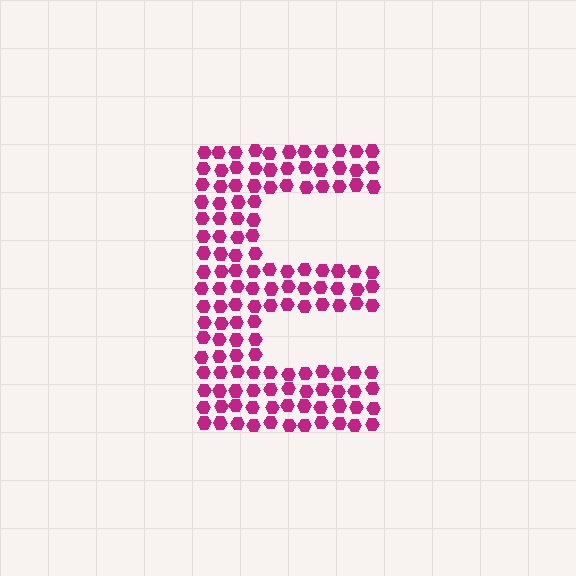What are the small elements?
The small elements are hexagons.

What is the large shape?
The large shape is the letter E.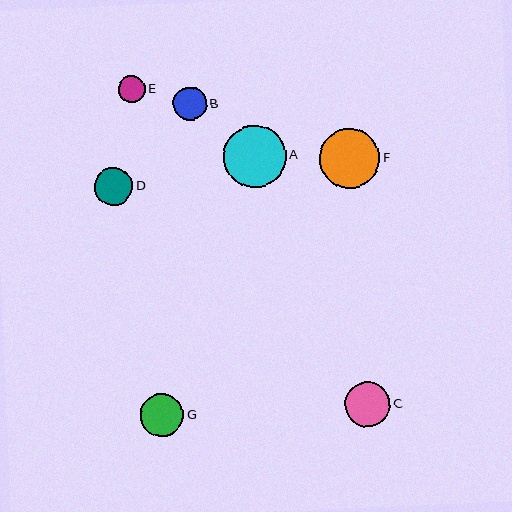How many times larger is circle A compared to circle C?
Circle A is approximately 1.4 times the size of circle C.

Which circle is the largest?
Circle A is the largest with a size of approximately 62 pixels.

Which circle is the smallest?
Circle E is the smallest with a size of approximately 27 pixels.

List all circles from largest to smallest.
From largest to smallest: A, F, C, G, D, B, E.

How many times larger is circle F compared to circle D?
Circle F is approximately 1.6 times the size of circle D.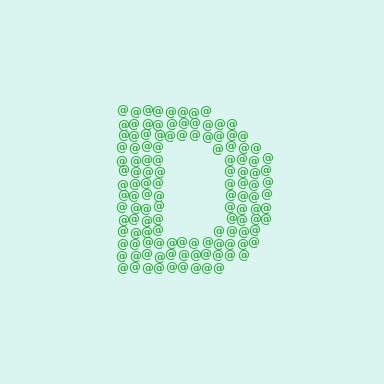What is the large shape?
The large shape is the letter D.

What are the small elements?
The small elements are at signs.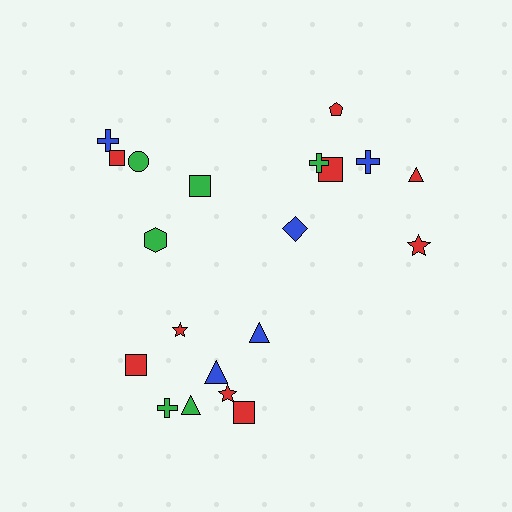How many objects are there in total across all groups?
There are 20 objects.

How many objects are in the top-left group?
There are 5 objects.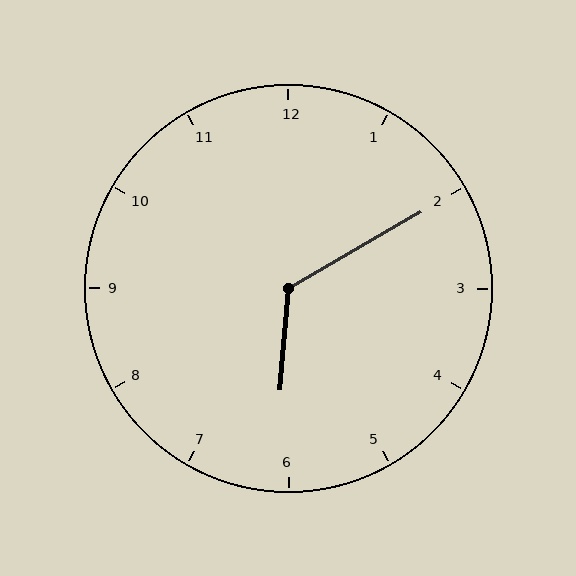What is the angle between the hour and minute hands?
Approximately 125 degrees.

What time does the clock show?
6:10.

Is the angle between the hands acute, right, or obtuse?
It is obtuse.